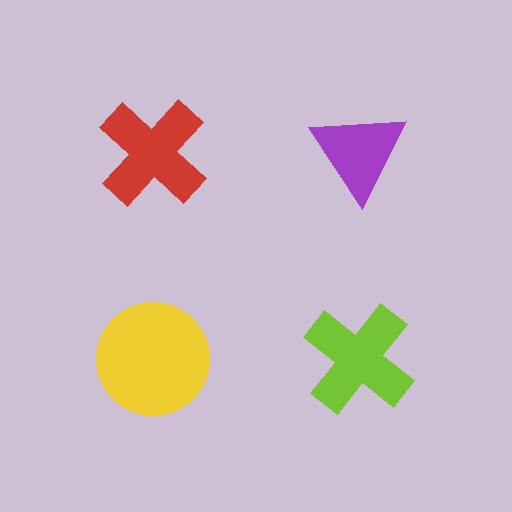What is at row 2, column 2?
A lime cross.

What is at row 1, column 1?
A red cross.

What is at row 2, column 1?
A yellow circle.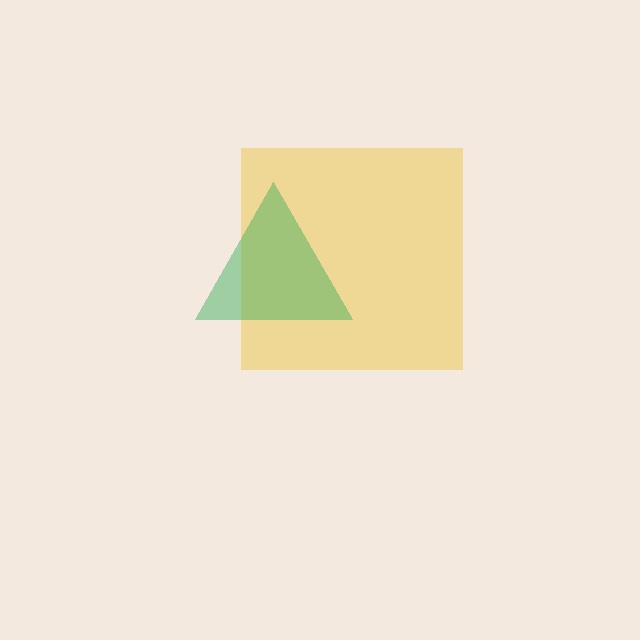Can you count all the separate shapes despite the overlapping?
Yes, there are 2 separate shapes.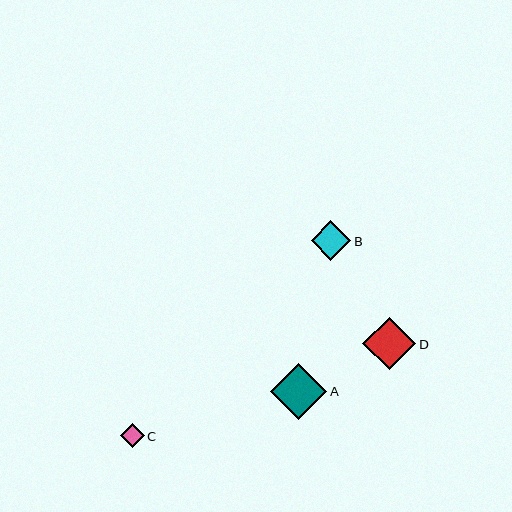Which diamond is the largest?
Diamond A is the largest with a size of approximately 56 pixels.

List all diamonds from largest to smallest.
From largest to smallest: A, D, B, C.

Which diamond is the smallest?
Diamond C is the smallest with a size of approximately 23 pixels.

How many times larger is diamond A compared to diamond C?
Diamond A is approximately 2.4 times the size of diamond C.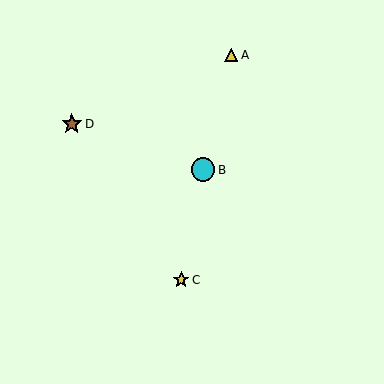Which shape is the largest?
The cyan circle (labeled B) is the largest.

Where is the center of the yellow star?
The center of the yellow star is at (181, 280).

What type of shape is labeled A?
Shape A is a yellow triangle.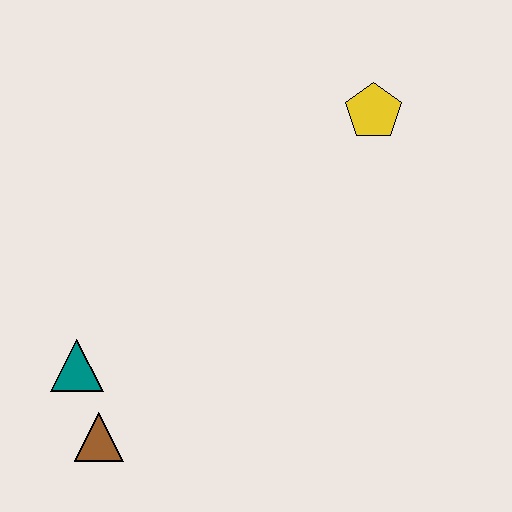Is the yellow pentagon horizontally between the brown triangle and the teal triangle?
No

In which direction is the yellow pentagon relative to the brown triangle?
The yellow pentagon is above the brown triangle.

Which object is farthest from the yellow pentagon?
The brown triangle is farthest from the yellow pentagon.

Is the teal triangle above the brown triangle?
Yes